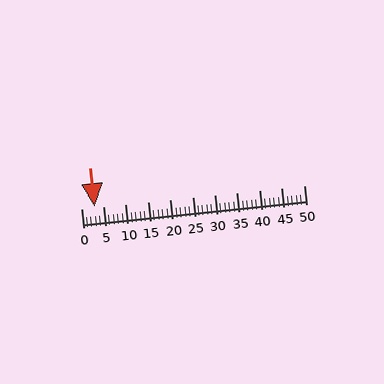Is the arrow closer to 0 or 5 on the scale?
The arrow is closer to 5.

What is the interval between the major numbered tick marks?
The major tick marks are spaced 5 units apart.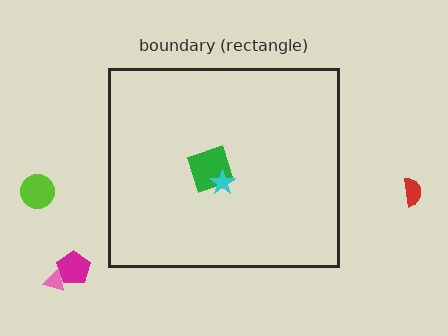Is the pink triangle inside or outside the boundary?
Outside.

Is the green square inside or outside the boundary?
Inside.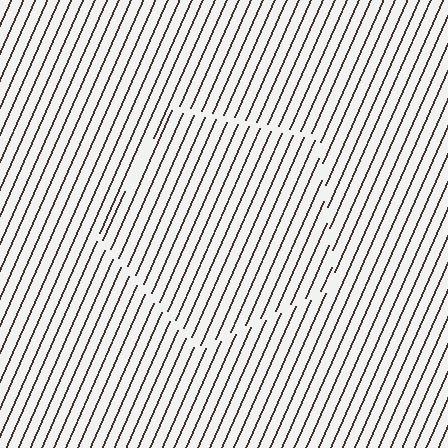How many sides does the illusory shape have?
5 sides — the line-ends trace a pentagon.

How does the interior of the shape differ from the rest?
The interior of the shape contains the same grating, shifted by half a period — the contour is defined by the phase discontinuity where line-ends from the inner and outer gratings abut.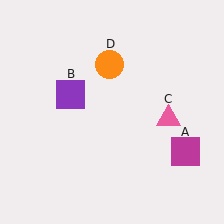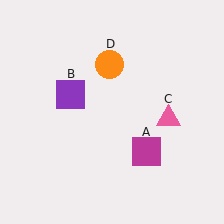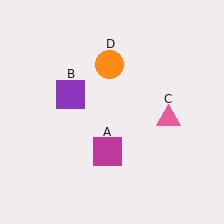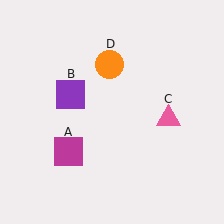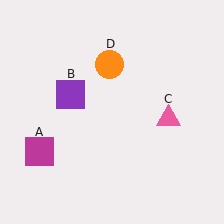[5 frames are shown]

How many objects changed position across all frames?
1 object changed position: magenta square (object A).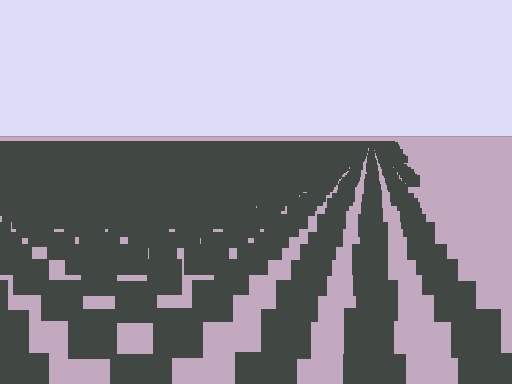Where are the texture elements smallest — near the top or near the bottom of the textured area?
Near the top.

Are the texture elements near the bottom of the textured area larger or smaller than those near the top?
Larger. Near the bottom, elements are closer to the viewer and appear at a bigger on-screen size.